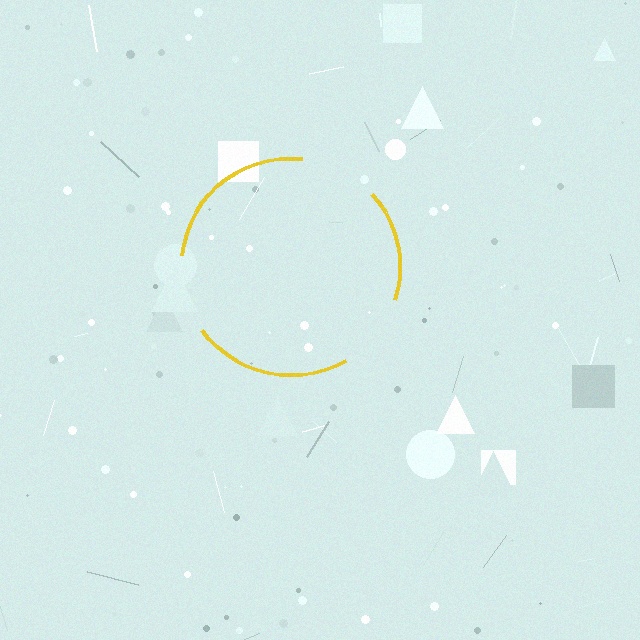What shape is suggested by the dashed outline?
The dashed outline suggests a circle.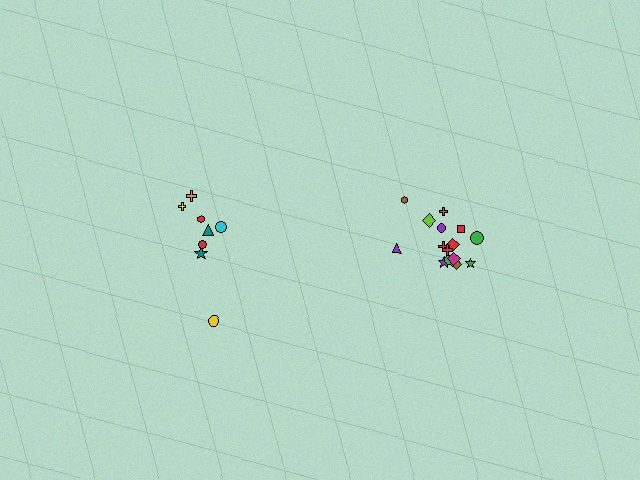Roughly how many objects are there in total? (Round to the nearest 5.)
Roughly 25 objects in total.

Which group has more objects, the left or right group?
The right group.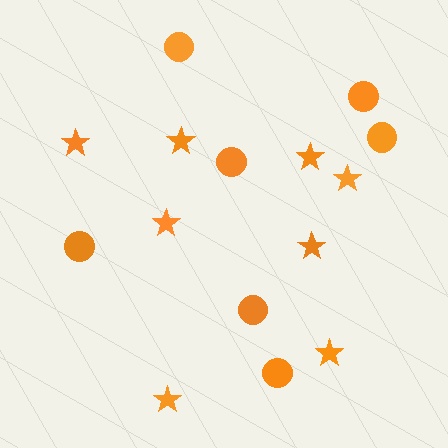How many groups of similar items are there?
There are 2 groups: one group of stars (8) and one group of circles (7).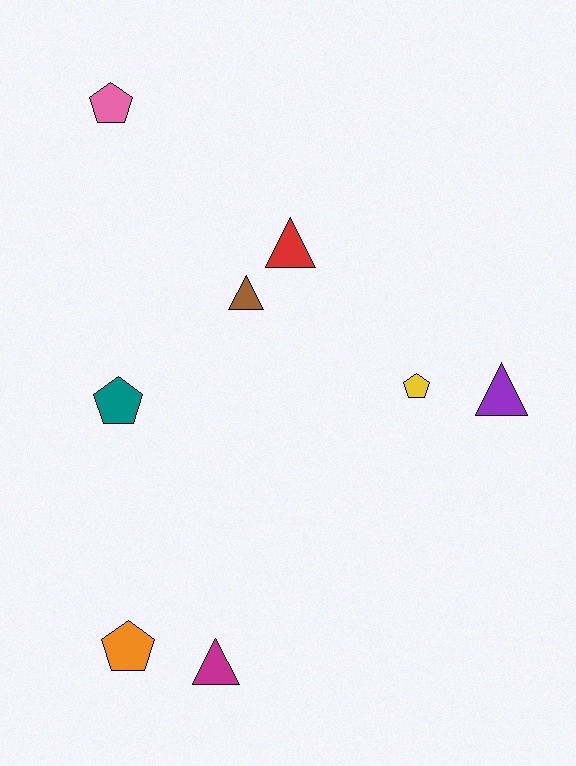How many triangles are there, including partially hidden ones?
There are 4 triangles.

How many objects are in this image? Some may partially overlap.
There are 8 objects.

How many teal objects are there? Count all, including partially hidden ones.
There is 1 teal object.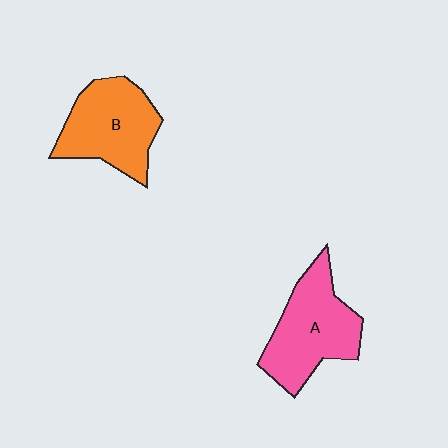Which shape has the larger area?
Shape A (pink).